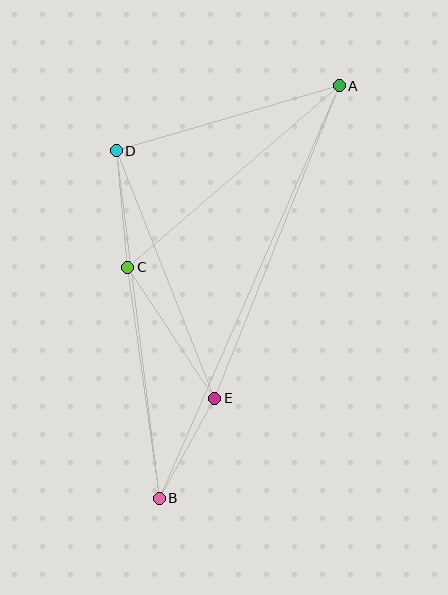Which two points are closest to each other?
Points B and E are closest to each other.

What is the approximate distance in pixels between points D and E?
The distance between D and E is approximately 267 pixels.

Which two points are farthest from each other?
Points A and B are farthest from each other.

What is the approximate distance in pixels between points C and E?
The distance between C and E is approximately 157 pixels.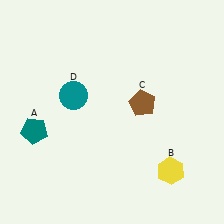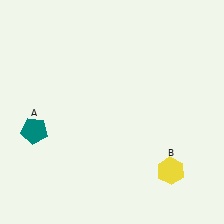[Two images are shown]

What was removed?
The brown pentagon (C), the teal circle (D) were removed in Image 2.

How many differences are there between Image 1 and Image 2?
There are 2 differences between the two images.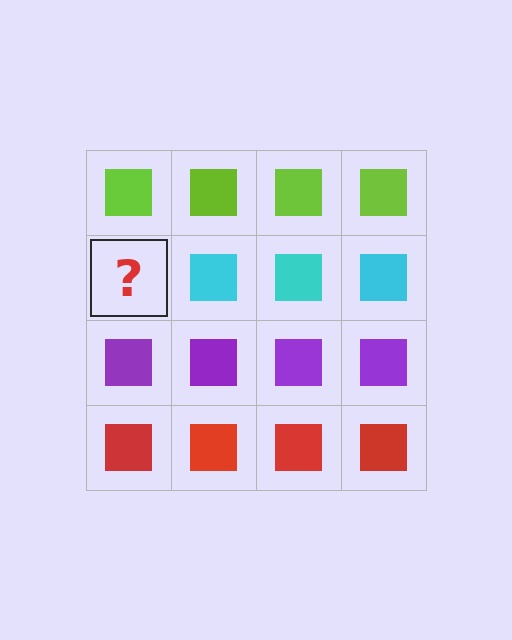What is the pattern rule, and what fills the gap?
The rule is that each row has a consistent color. The gap should be filled with a cyan square.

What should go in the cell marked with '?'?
The missing cell should contain a cyan square.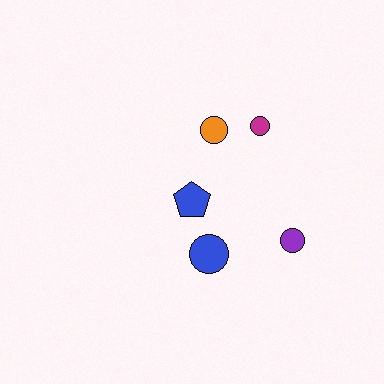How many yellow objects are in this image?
There are no yellow objects.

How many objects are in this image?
There are 5 objects.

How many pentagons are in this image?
There is 1 pentagon.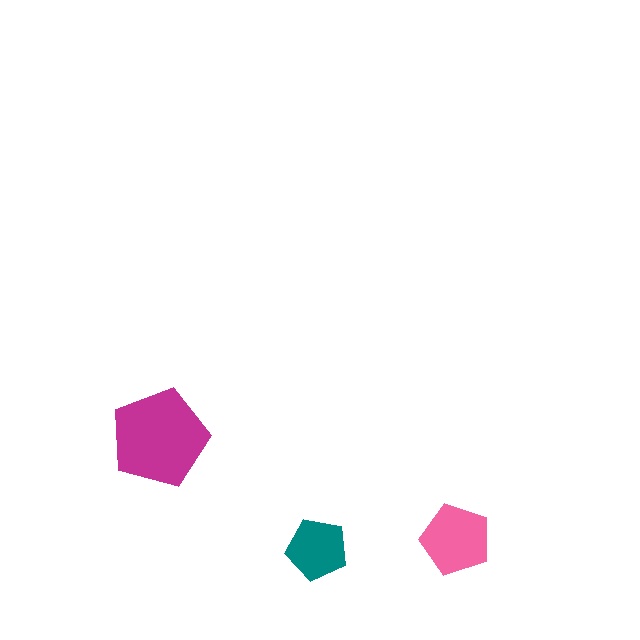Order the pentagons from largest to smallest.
the magenta one, the pink one, the teal one.